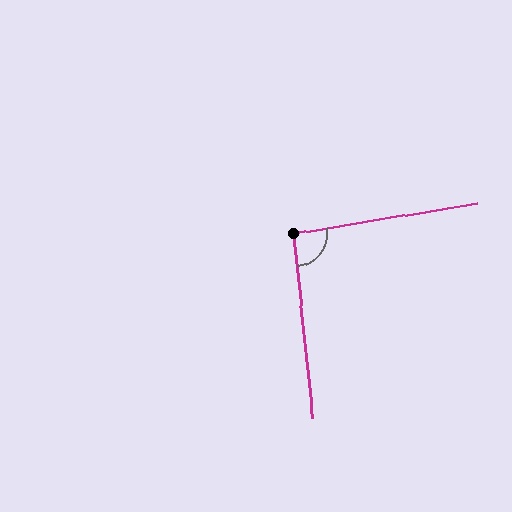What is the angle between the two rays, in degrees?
Approximately 93 degrees.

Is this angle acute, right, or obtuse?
It is approximately a right angle.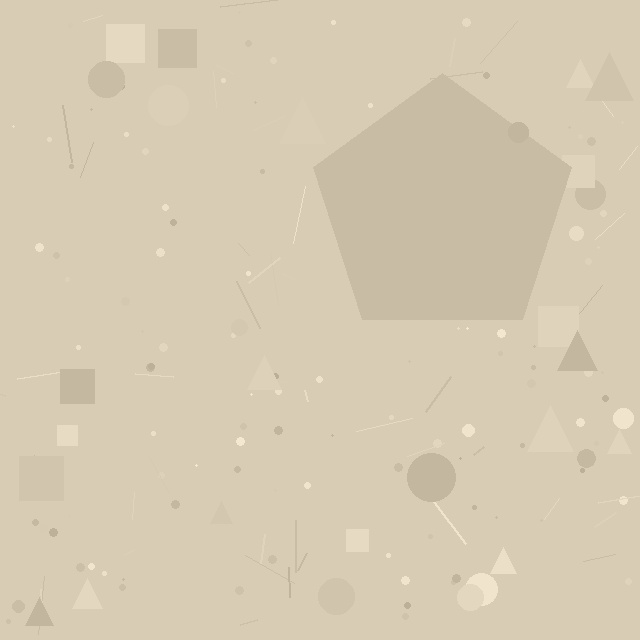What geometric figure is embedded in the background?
A pentagon is embedded in the background.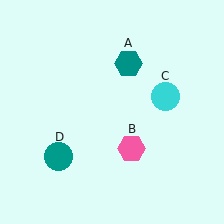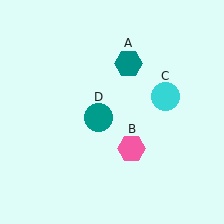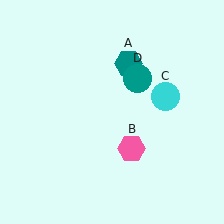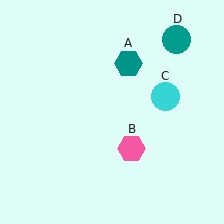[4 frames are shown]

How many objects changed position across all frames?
1 object changed position: teal circle (object D).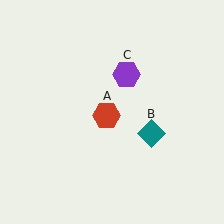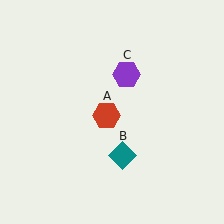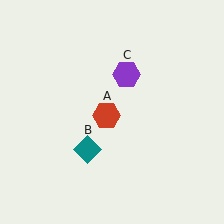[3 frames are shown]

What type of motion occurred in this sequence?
The teal diamond (object B) rotated clockwise around the center of the scene.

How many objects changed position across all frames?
1 object changed position: teal diamond (object B).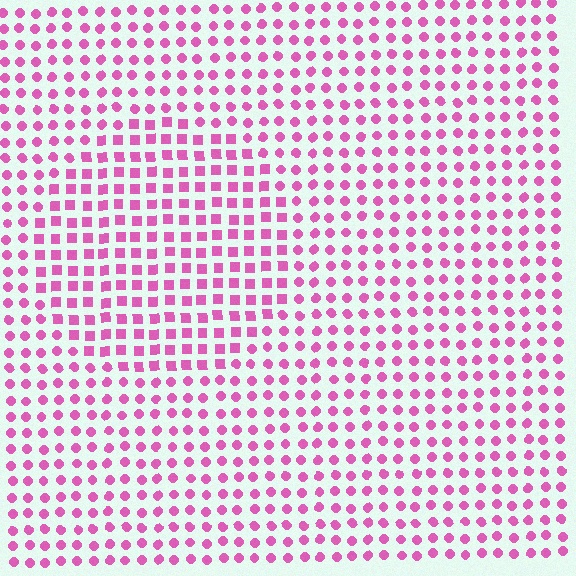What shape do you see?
I see a circle.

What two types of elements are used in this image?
The image uses squares inside the circle region and circles outside it.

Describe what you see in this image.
The image is filled with small pink elements arranged in a uniform grid. A circle-shaped region contains squares, while the surrounding area contains circles. The boundary is defined purely by the change in element shape.